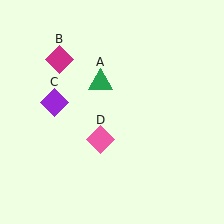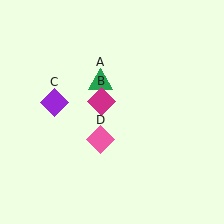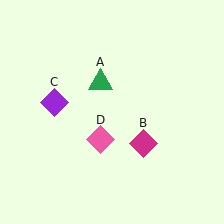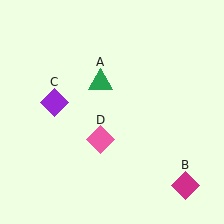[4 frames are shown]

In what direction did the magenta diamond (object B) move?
The magenta diamond (object B) moved down and to the right.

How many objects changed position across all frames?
1 object changed position: magenta diamond (object B).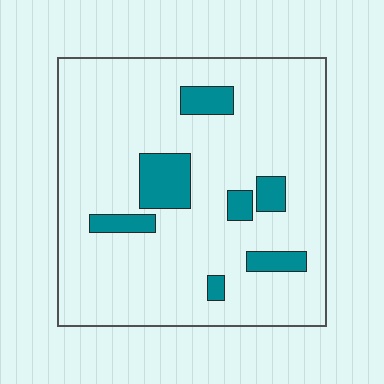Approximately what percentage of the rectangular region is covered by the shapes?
Approximately 15%.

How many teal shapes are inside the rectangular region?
7.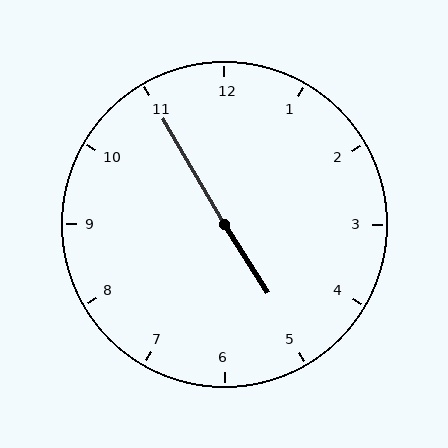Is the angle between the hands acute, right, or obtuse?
It is obtuse.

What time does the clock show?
4:55.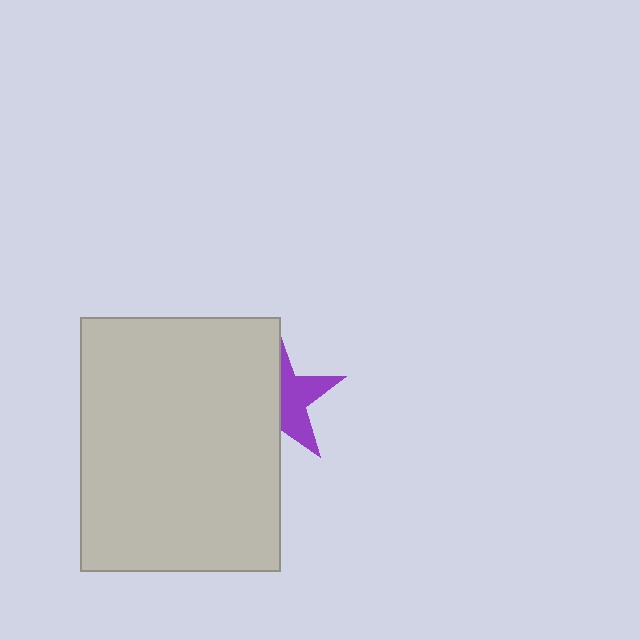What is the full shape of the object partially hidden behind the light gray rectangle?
The partially hidden object is a purple star.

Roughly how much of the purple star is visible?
A small part of it is visible (roughly 45%).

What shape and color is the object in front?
The object in front is a light gray rectangle.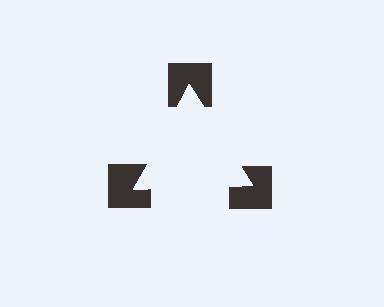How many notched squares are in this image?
There are 3 — one at each vertex of the illusory triangle.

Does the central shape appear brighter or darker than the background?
It typically appears slightly brighter than the background, even though no actual brightness change is drawn.